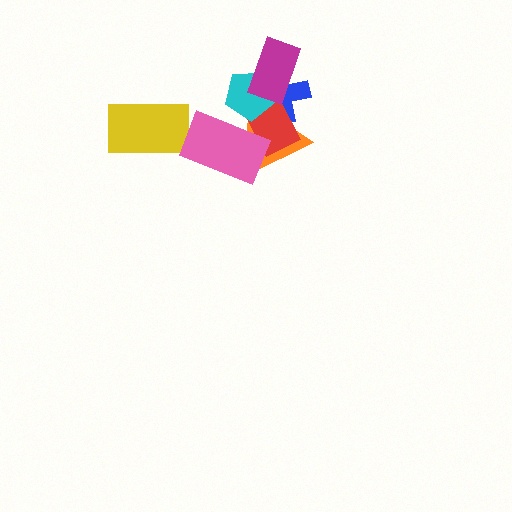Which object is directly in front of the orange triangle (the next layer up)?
The red rectangle is directly in front of the orange triangle.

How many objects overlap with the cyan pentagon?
5 objects overlap with the cyan pentagon.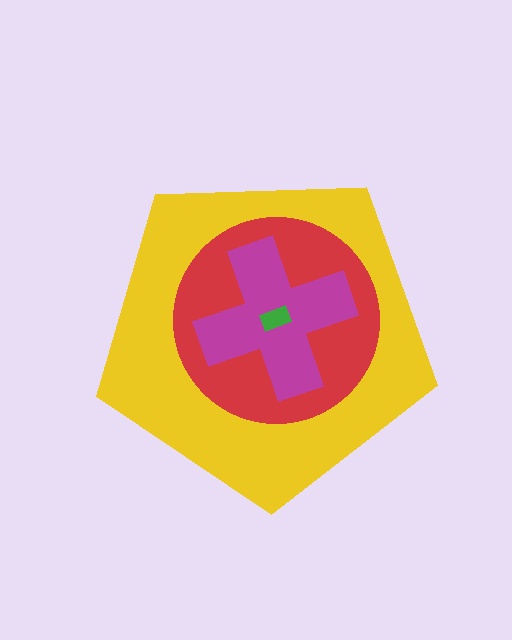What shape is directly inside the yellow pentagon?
The red circle.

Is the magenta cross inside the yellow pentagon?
Yes.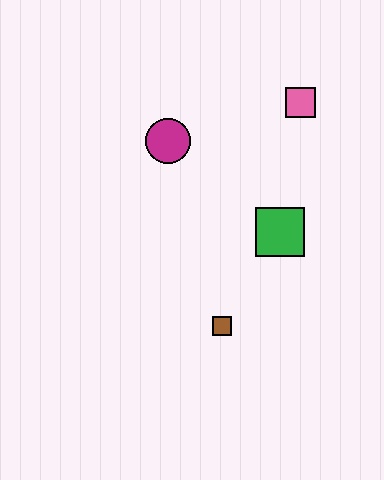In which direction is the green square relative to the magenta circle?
The green square is to the right of the magenta circle.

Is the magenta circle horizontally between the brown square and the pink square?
No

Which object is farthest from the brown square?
The pink square is farthest from the brown square.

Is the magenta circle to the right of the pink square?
No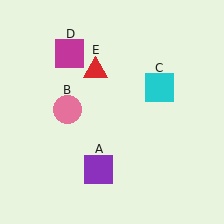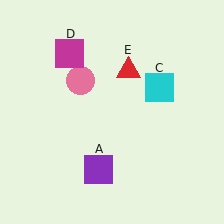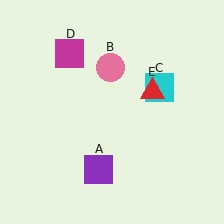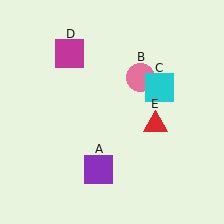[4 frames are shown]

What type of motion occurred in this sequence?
The pink circle (object B), red triangle (object E) rotated clockwise around the center of the scene.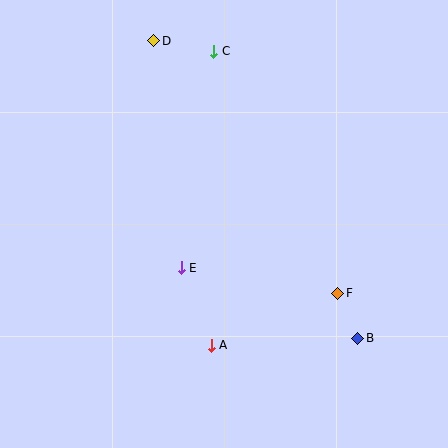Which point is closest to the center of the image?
Point E at (181, 268) is closest to the center.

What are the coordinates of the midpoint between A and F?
The midpoint between A and F is at (275, 319).